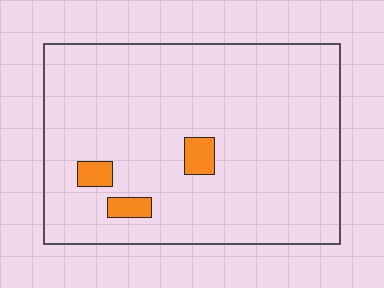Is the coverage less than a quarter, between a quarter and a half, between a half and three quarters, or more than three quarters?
Less than a quarter.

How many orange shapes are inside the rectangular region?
3.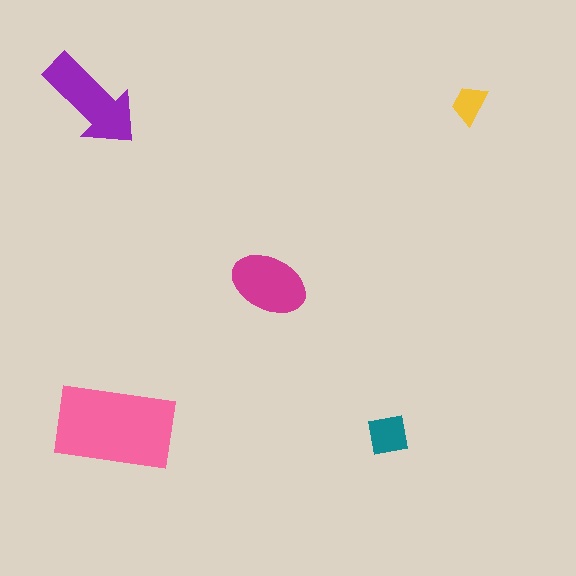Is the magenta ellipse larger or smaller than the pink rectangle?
Smaller.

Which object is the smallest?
The yellow trapezoid.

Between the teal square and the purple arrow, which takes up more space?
The purple arrow.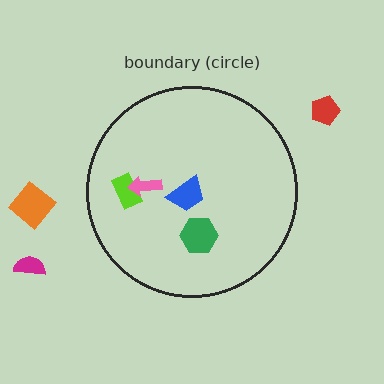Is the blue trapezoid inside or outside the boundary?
Inside.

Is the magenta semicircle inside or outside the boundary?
Outside.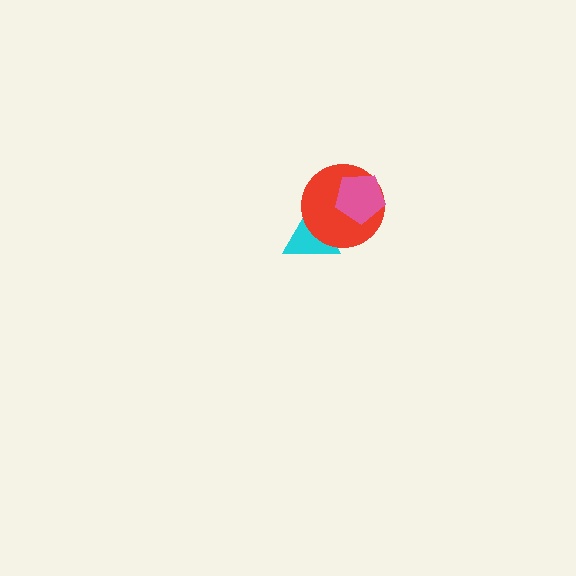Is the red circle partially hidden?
Yes, it is partially covered by another shape.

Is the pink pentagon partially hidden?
No, no other shape covers it.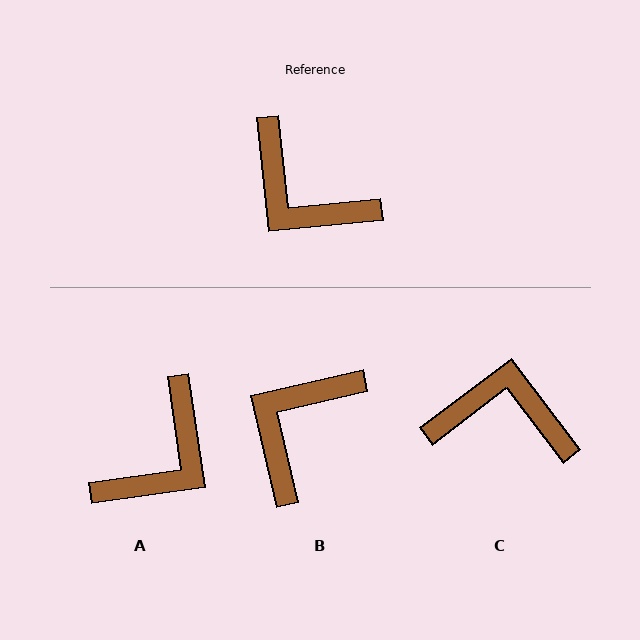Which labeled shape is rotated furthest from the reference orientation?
C, about 149 degrees away.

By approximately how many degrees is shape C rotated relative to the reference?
Approximately 149 degrees clockwise.